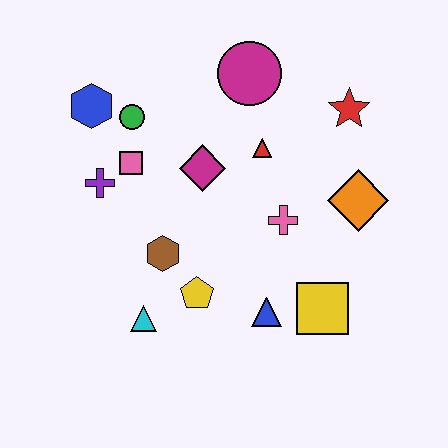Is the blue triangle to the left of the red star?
Yes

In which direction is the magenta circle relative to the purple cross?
The magenta circle is to the right of the purple cross.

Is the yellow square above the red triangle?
No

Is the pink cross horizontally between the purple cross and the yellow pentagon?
No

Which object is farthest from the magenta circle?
The cyan triangle is farthest from the magenta circle.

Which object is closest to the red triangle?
The magenta diamond is closest to the red triangle.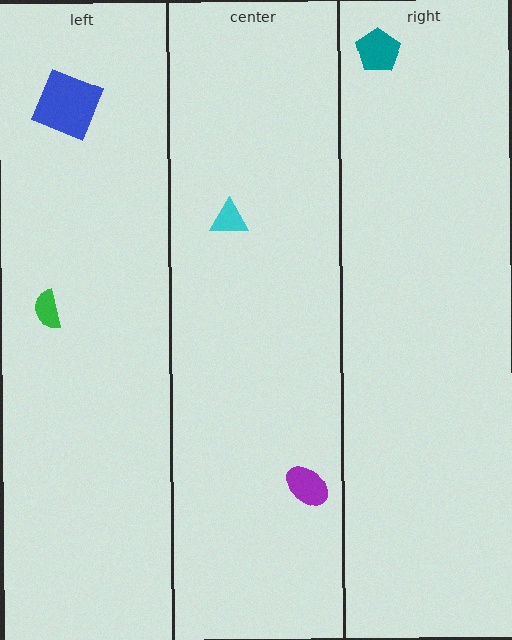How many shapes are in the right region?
1.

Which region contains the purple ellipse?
The center region.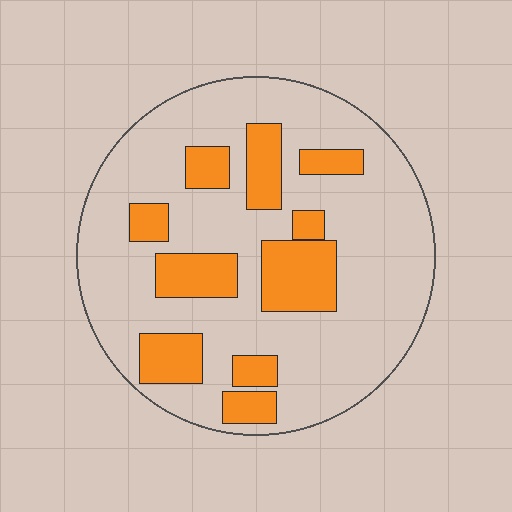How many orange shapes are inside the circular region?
10.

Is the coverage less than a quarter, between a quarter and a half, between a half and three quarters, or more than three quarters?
Less than a quarter.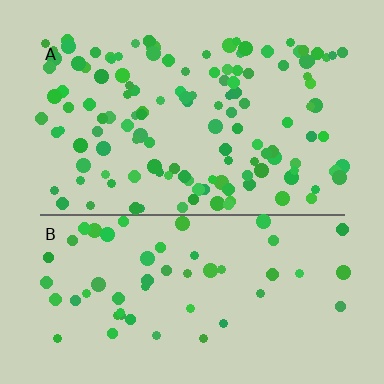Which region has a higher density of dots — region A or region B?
A (the top).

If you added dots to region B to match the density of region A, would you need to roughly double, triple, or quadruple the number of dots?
Approximately double.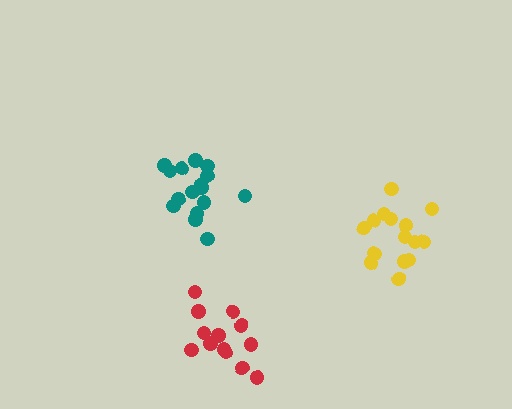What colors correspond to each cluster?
The clusters are colored: teal, yellow, red.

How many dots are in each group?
Group 1: 17 dots, Group 2: 15 dots, Group 3: 13 dots (45 total).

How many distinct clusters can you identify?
There are 3 distinct clusters.